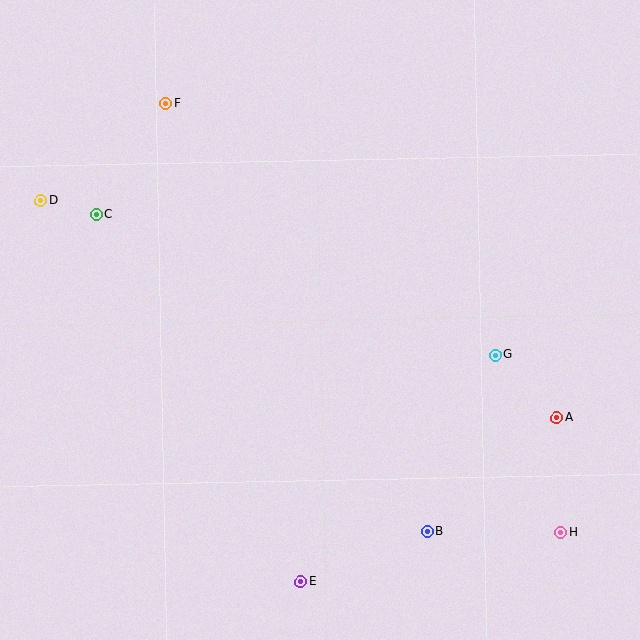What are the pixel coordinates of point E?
Point E is at (301, 581).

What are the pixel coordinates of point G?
Point G is at (495, 355).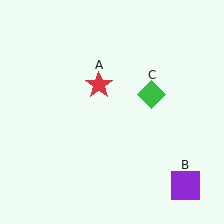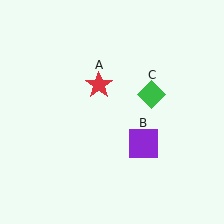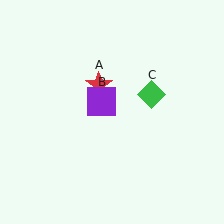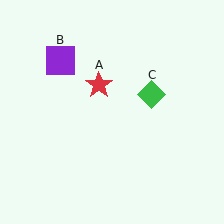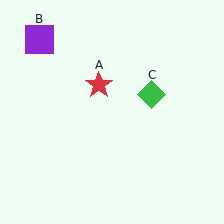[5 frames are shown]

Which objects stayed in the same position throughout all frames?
Red star (object A) and green diamond (object C) remained stationary.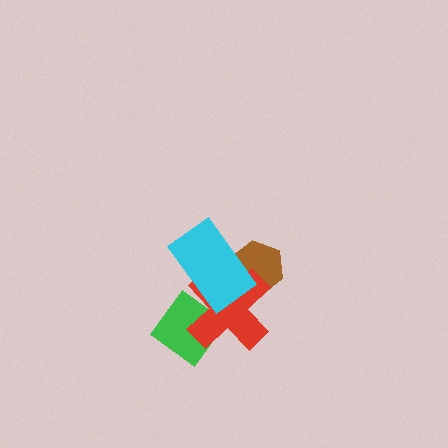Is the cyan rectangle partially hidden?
No, no other shape covers it.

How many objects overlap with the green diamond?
2 objects overlap with the green diamond.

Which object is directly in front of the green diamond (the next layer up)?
The red cross is directly in front of the green diamond.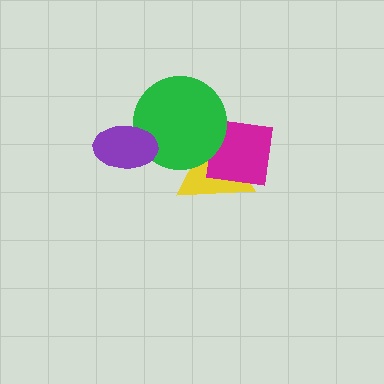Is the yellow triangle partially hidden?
Yes, it is partially covered by another shape.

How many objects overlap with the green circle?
3 objects overlap with the green circle.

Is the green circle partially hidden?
Yes, it is partially covered by another shape.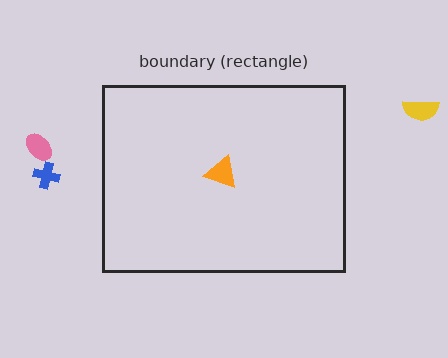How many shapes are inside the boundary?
1 inside, 3 outside.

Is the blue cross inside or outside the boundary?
Outside.